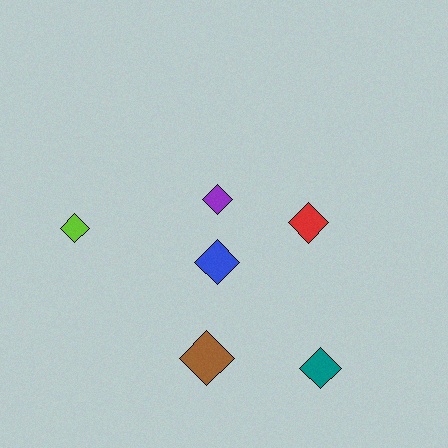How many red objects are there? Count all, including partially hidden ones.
There is 1 red object.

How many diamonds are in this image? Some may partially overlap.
There are 6 diamonds.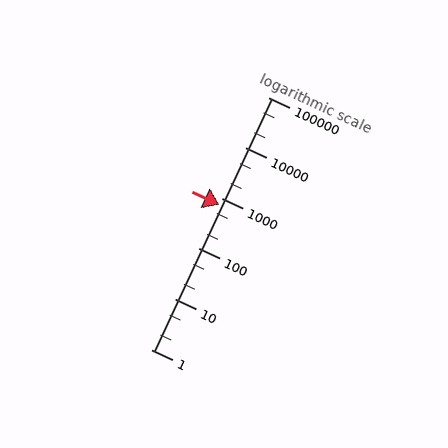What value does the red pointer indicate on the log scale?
The pointer indicates approximately 750.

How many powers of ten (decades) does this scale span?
The scale spans 5 decades, from 1 to 100000.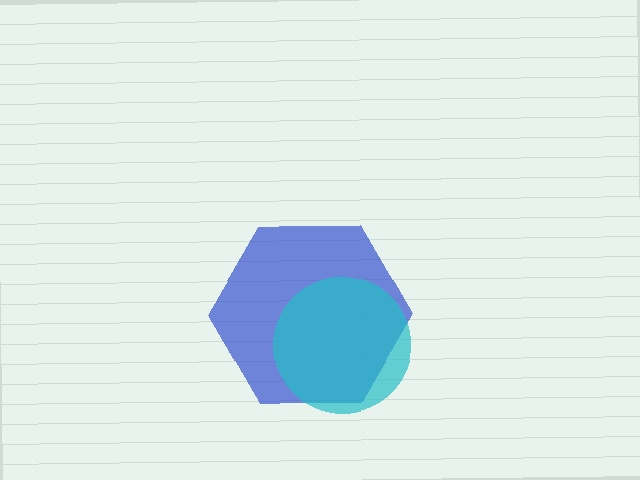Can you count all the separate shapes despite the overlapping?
Yes, there are 2 separate shapes.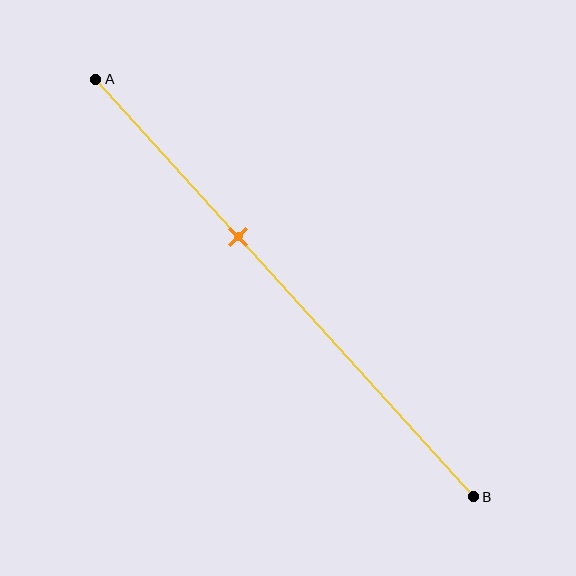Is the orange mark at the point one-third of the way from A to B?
No, the mark is at about 40% from A, not at the 33% one-third point.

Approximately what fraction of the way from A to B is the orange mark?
The orange mark is approximately 40% of the way from A to B.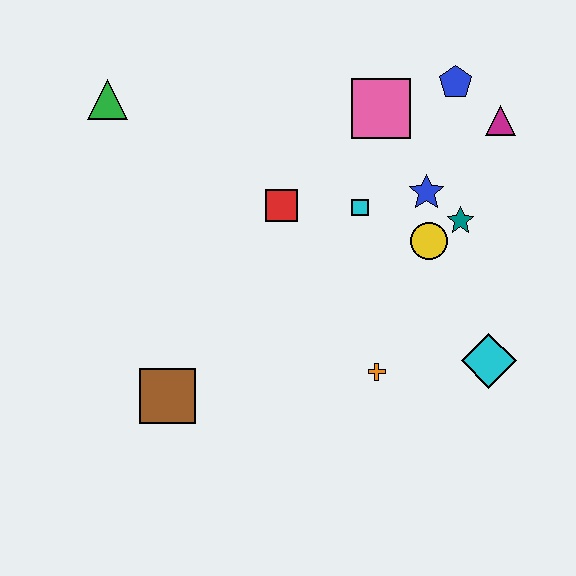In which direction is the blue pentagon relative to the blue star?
The blue pentagon is above the blue star.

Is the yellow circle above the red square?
No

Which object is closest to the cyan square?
The blue star is closest to the cyan square.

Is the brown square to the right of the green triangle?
Yes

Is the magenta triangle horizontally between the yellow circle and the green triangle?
No